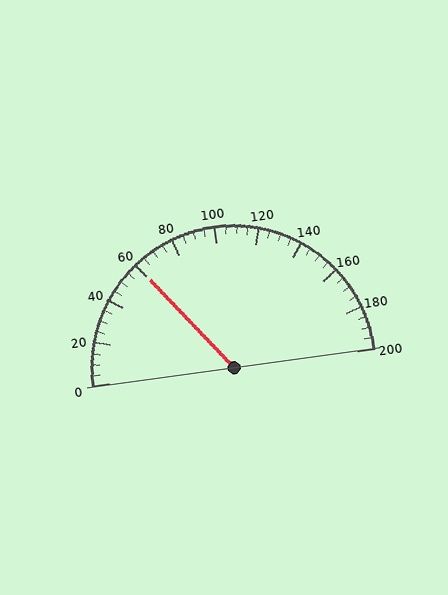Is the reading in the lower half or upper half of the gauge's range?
The reading is in the lower half of the range (0 to 200).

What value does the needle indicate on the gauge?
The needle indicates approximately 60.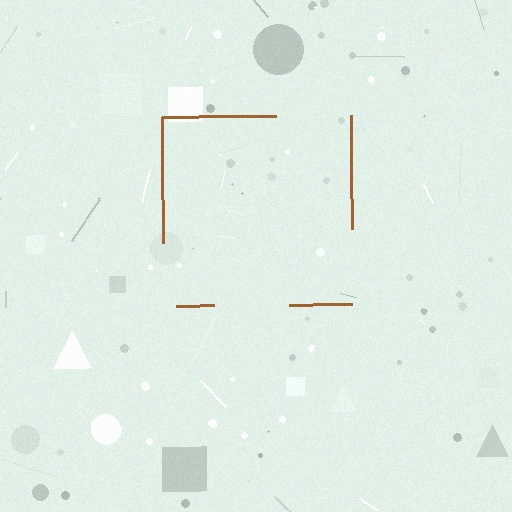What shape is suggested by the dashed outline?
The dashed outline suggests a square.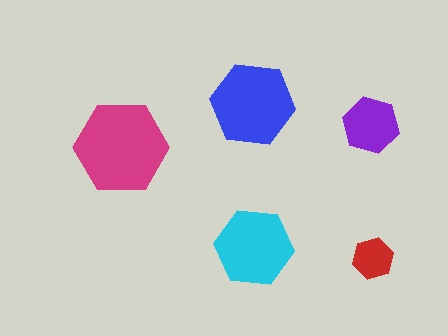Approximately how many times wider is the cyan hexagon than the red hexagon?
About 2 times wider.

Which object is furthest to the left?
The magenta hexagon is leftmost.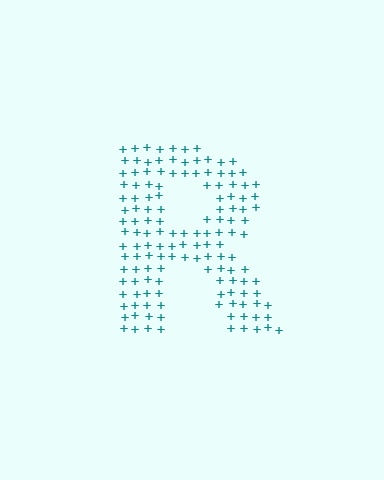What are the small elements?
The small elements are plus signs.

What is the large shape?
The large shape is the letter R.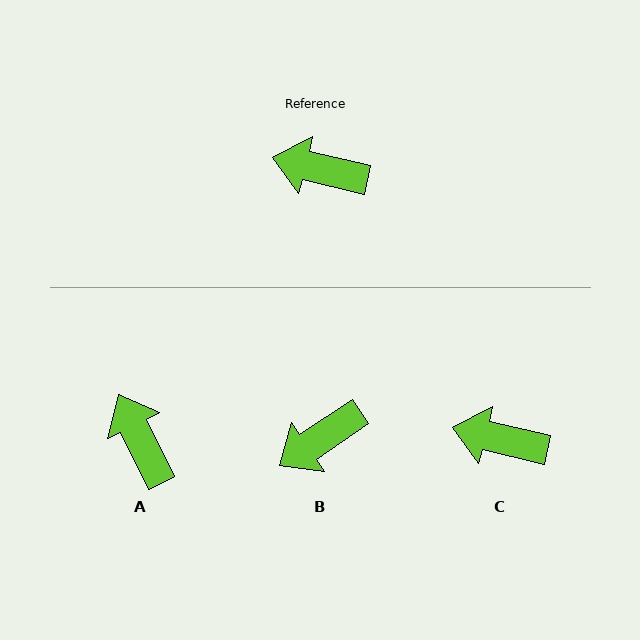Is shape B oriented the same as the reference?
No, it is off by about 47 degrees.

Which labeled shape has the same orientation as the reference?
C.